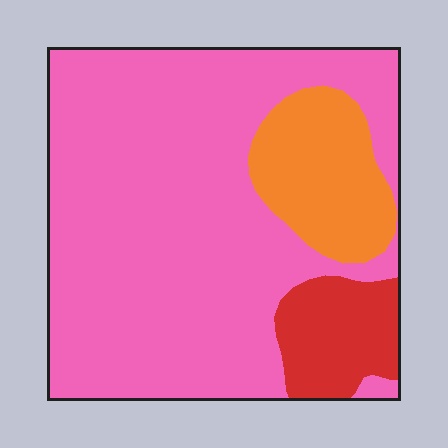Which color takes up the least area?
Red, at roughly 10%.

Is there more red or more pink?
Pink.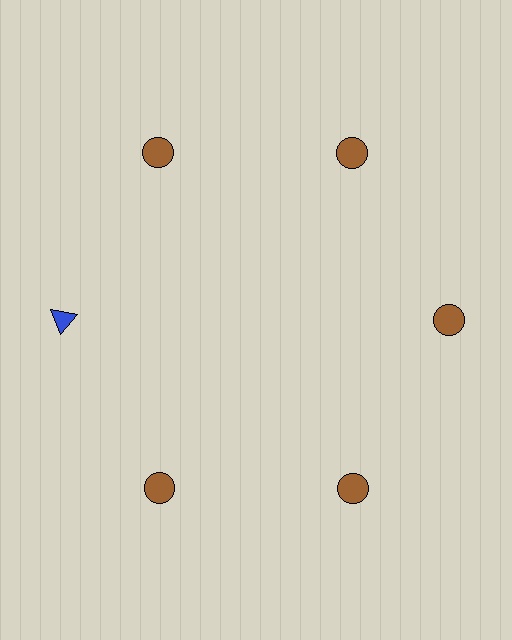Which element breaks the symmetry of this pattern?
The blue triangle at roughly the 9 o'clock position breaks the symmetry. All other shapes are brown circles.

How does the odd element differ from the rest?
It differs in both color (blue instead of brown) and shape (triangle instead of circle).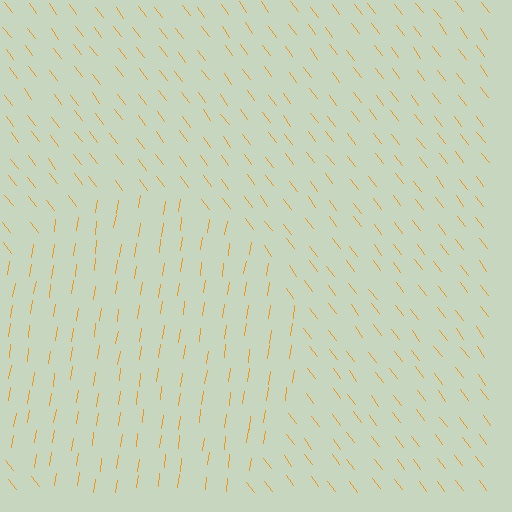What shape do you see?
I see a circle.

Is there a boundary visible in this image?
Yes, there is a texture boundary formed by a change in line orientation.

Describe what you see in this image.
The image is filled with small orange line segments. A circle region in the image has lines oriented differently from the surrounding lines, creating a visible texture boundary.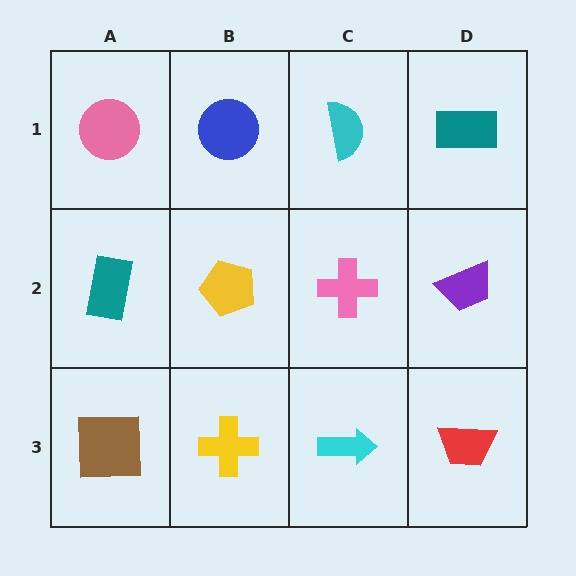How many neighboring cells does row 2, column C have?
4.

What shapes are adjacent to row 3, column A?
A teal rectangle (row 2, column A), a yellow cross (row 3, column B).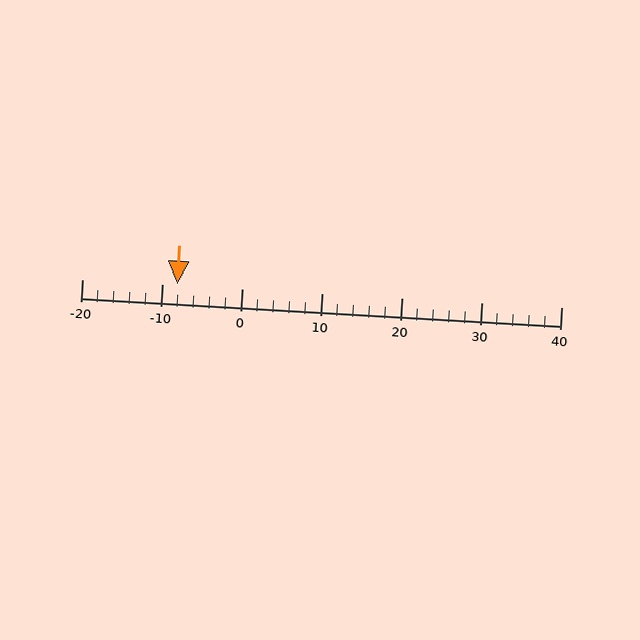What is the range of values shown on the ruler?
The ruler shows values from -20 to 40.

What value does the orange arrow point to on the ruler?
The orange arrow points to approximately -8.